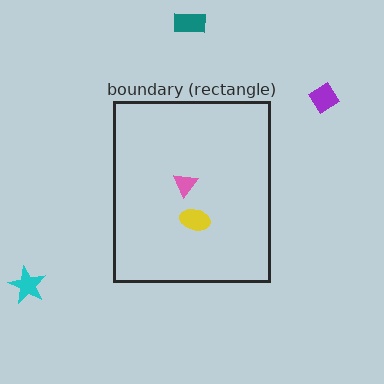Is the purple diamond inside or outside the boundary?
Outside.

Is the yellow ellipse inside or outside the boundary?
Inside.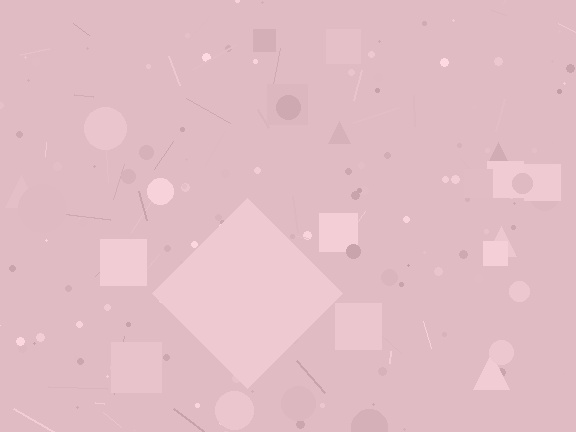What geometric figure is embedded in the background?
A diamond is embedded in the background.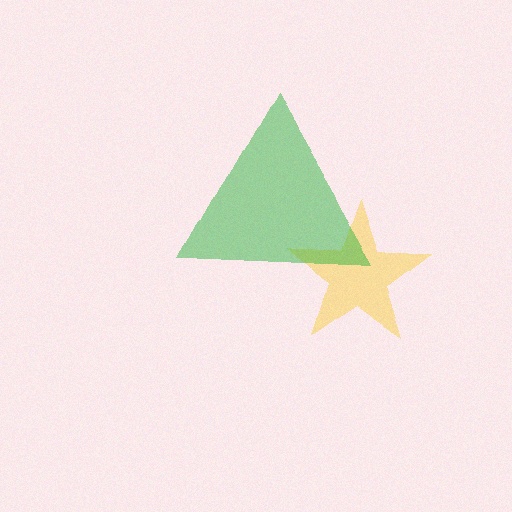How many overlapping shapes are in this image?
There are 2 overlapping shapes in the image.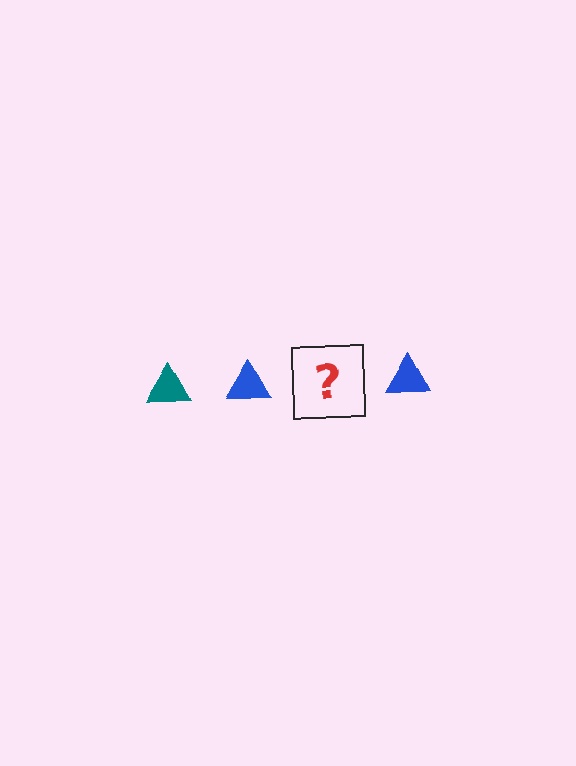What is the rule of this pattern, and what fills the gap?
The rule is that the pattern cycles through teal, blue triangles. The gap should be filled with a teal triangle.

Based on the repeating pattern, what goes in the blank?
The blank should be a teal triangle.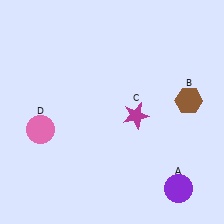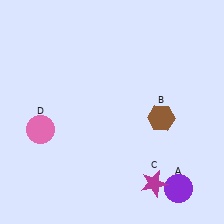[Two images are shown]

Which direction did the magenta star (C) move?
The magenta star (C) moved down.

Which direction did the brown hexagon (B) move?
The brown hexagon (B) moved left.